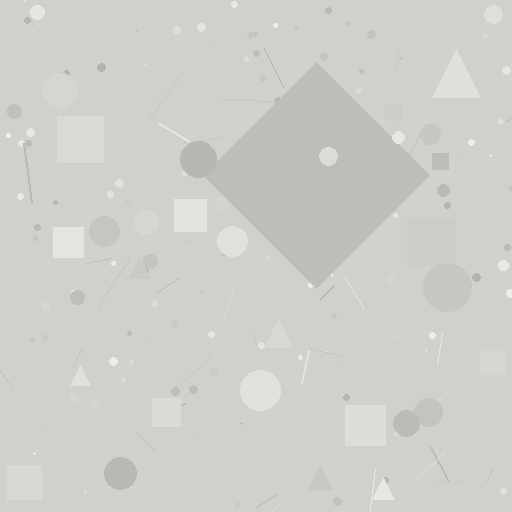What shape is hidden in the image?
A diamond is hidden in the image.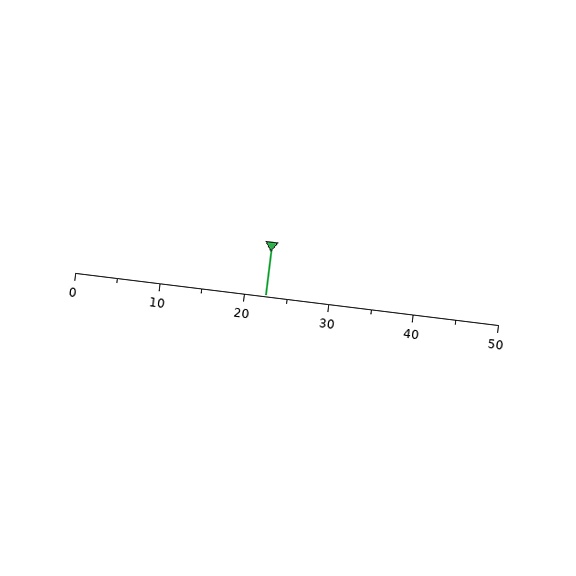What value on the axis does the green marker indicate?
The marker indicates approximately 22.5.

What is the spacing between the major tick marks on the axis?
The major ticks are spaced 10 apart.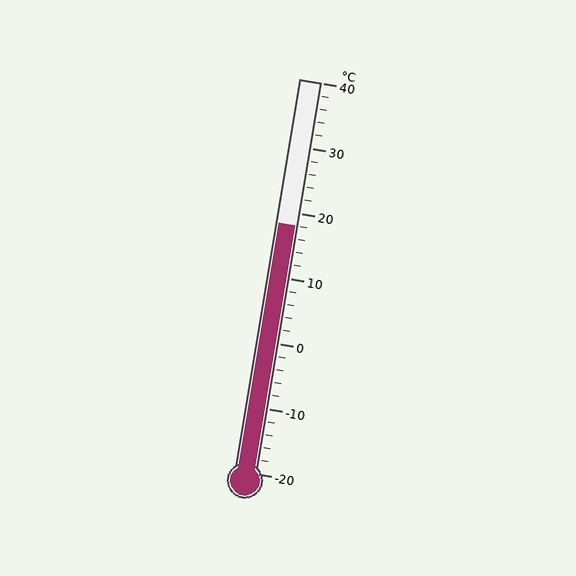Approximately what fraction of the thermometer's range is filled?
The thermometer is filled to approximately 65% of its range.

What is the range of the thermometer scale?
The thermometer scale ranges from -20°C to 40°C.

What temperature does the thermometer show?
The thermometer shows approximately 18°C.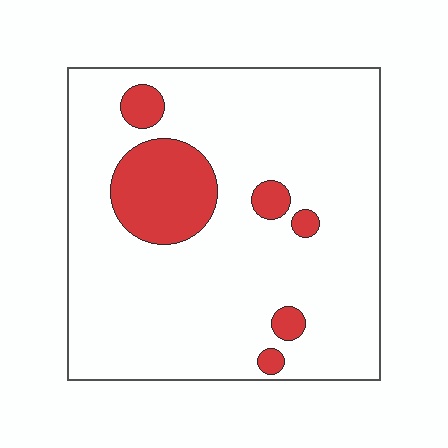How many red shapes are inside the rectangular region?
6.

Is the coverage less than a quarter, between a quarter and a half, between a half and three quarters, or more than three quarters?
Less than a quarter.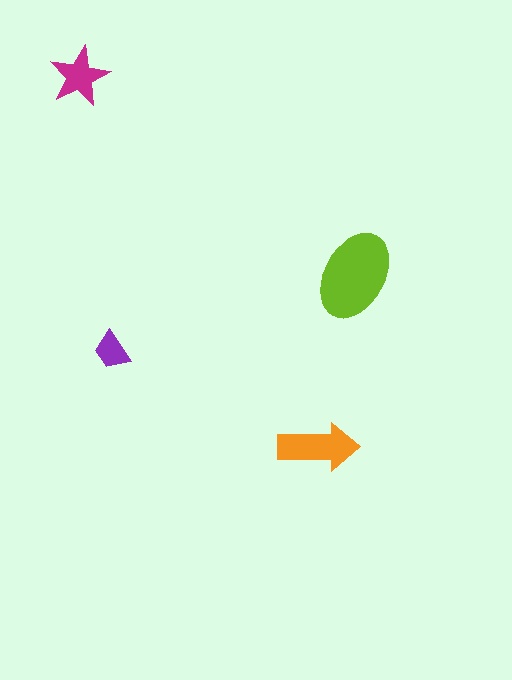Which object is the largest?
The lime ellipse.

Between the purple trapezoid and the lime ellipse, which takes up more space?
The lime ellipse.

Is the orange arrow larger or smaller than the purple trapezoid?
Larger.